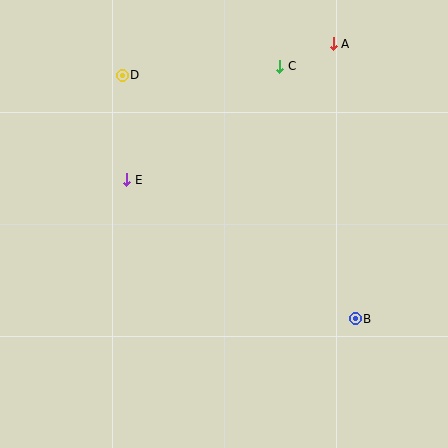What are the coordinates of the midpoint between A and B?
The midpoint between A and B is at (344, 181).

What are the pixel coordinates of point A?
Point A is at (333, 44).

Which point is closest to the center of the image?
Point E at (127, 180) is closest to the center.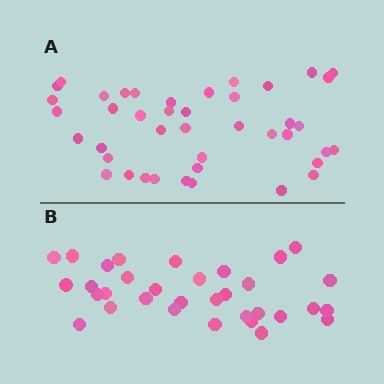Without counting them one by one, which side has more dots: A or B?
Region A (the top region) has more dots.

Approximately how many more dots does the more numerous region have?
Region A has roughly 8 or so more dots than region B.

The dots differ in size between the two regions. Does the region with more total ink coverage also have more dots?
No. Region B has more total ink coverage because its dots are larger, but region A actually contains more individual dots. Total area can be misleading — the number of items is what matters here.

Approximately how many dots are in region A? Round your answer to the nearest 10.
About 40 dots. (The exact count is 42, which rounds to 40.)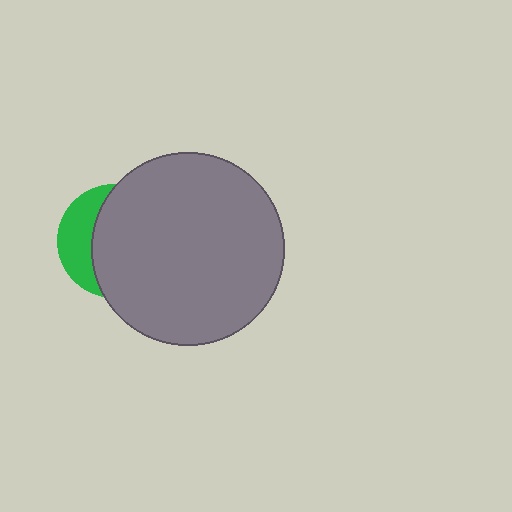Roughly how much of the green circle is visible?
A small part of it is visible (roughly 31%).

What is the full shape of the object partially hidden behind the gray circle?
The partially hidden object is a green circle.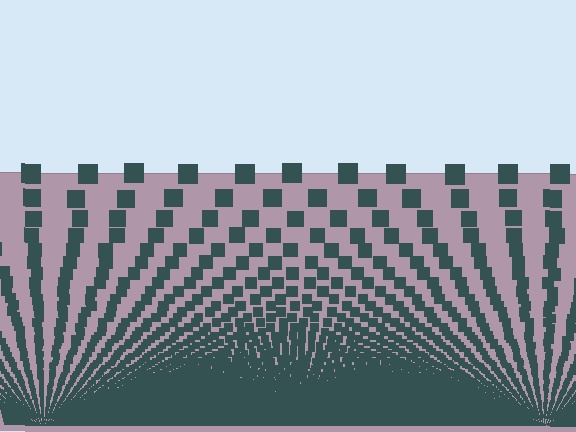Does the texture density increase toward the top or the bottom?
Density increases toward the bottom.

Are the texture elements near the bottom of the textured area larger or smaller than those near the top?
Smaller. The gradient is inverted — elements near the bottom are smaller and denser.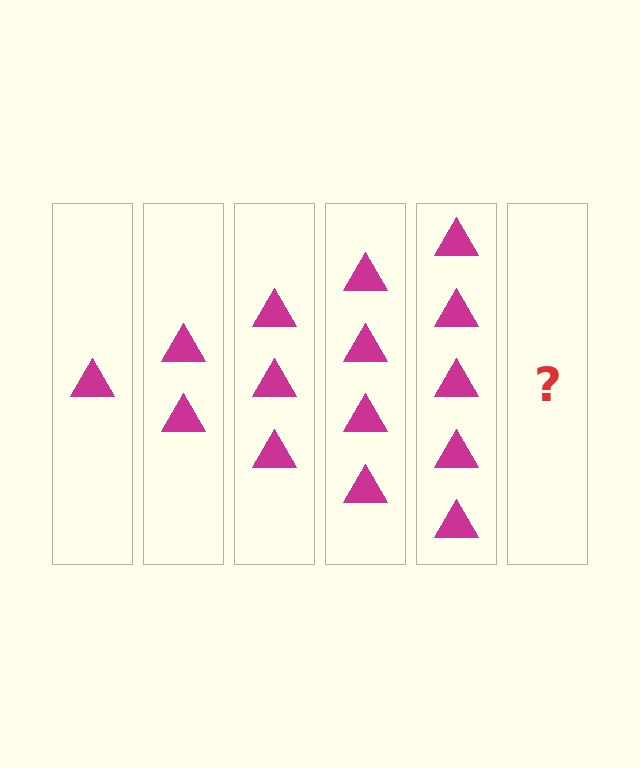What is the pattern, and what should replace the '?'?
The pattern is that each step adds one more triangle. The '?' should be 6 triangles.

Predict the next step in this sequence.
The next step is 6 triangles.